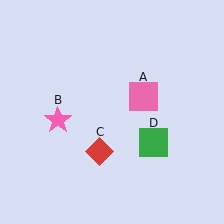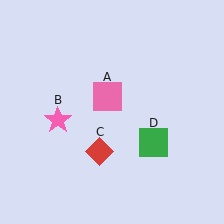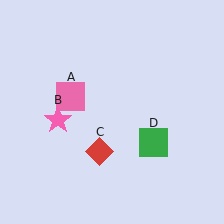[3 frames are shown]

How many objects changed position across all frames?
1 object changed position: pink square (object A).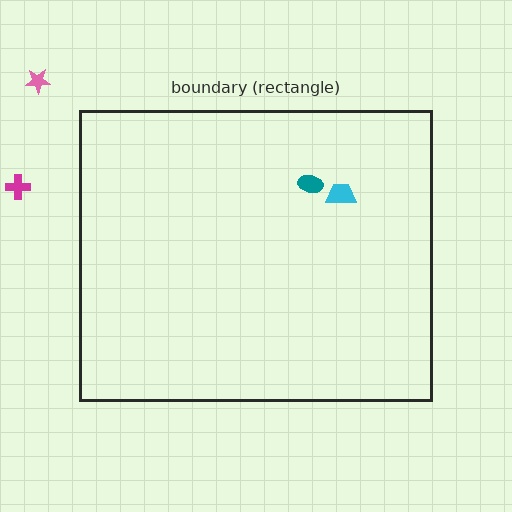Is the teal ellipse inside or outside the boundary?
Inside.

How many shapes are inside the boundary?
2 inside, 2 outside.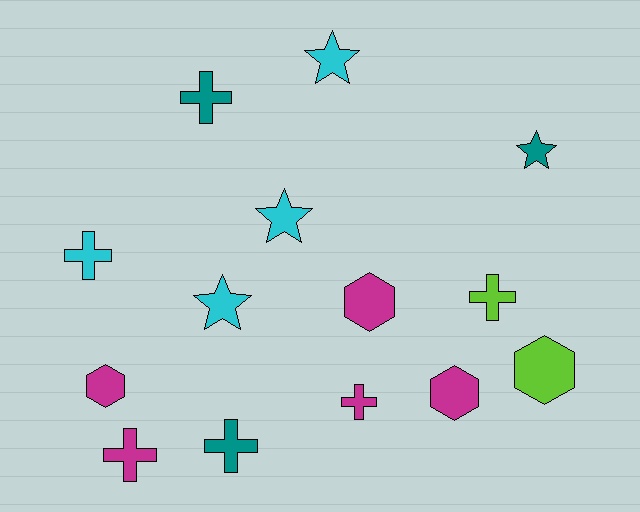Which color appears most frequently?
Magenta, with 5 objects.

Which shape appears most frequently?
Cross, with 6 objects.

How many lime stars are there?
There are no lime stars.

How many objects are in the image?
There are 14 objects.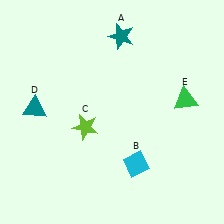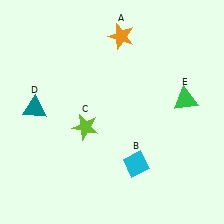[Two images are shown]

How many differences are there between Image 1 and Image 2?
There is 1 difference between the two images.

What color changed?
The star (A) changed from teal in Image 1 to orange in Image 2.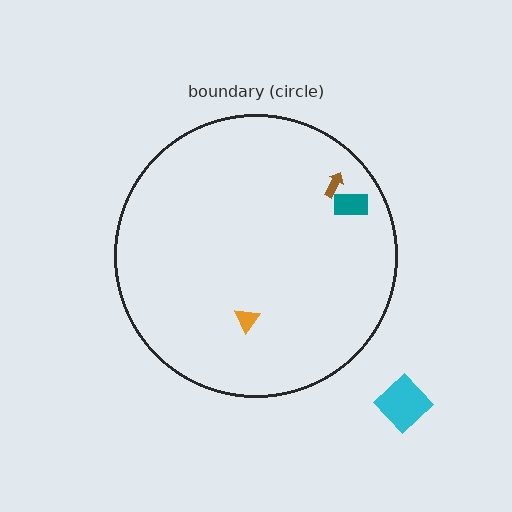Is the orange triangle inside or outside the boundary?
Inside.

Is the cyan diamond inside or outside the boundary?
Outside.